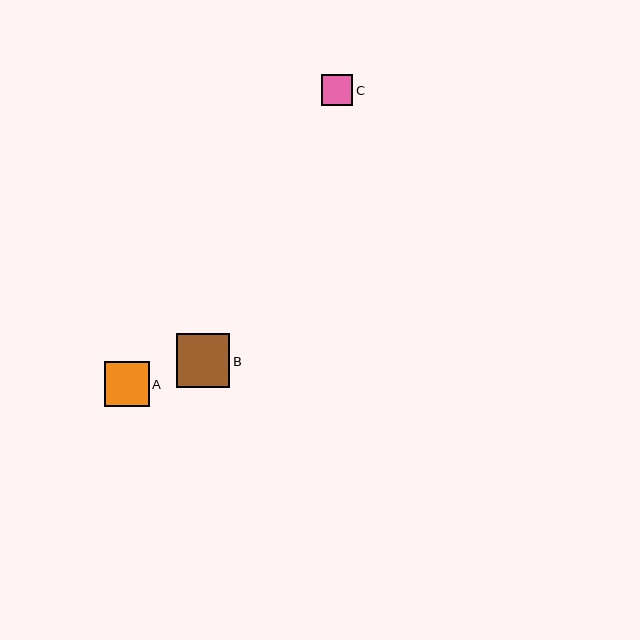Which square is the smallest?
Square C is the smallest with a size of approximately 31 pixels.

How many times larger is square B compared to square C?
Square B is approximately 1.7 times the size of square C.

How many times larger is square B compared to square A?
Square B is approximately 1.2 times the size of square A.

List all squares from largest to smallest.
From largest to smallest: B, A, C.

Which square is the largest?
Square B is the largest with a size of approximately 54 pixels.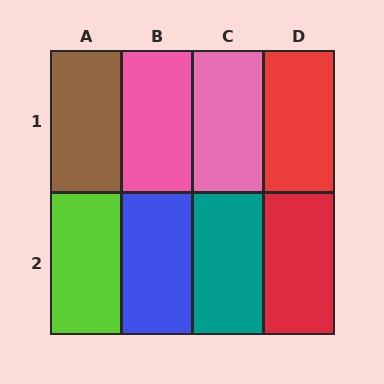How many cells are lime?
1 cell is lime.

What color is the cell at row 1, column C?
Pink.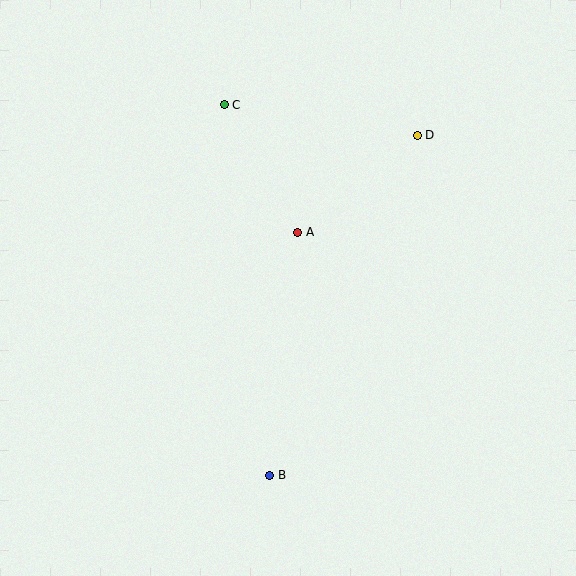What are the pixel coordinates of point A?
Point A is at (298, 232).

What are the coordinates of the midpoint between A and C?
The midpoint between A and C is at (261, 169).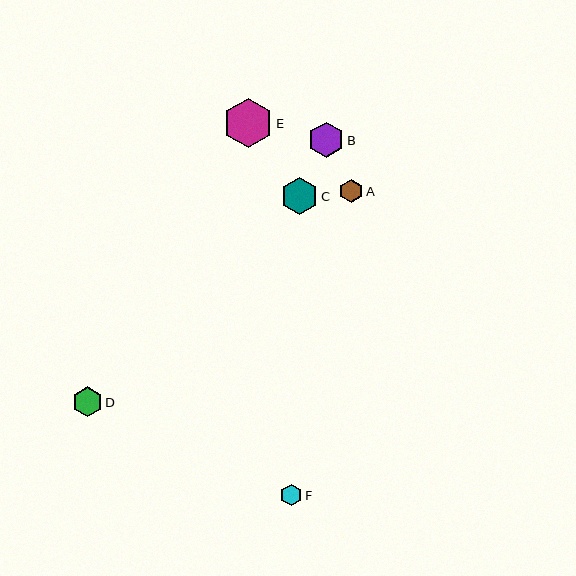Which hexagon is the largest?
Hexagon E is the largest with a size of approximately 49 pixels.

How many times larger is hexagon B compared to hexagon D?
Hexagon B is approximately 1.2 times the size of hexagon D.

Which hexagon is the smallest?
Hexagon F is the smallest with a size of approximately 21 pixels.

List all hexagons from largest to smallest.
From largest to smallest: E, C, B, D, A, F.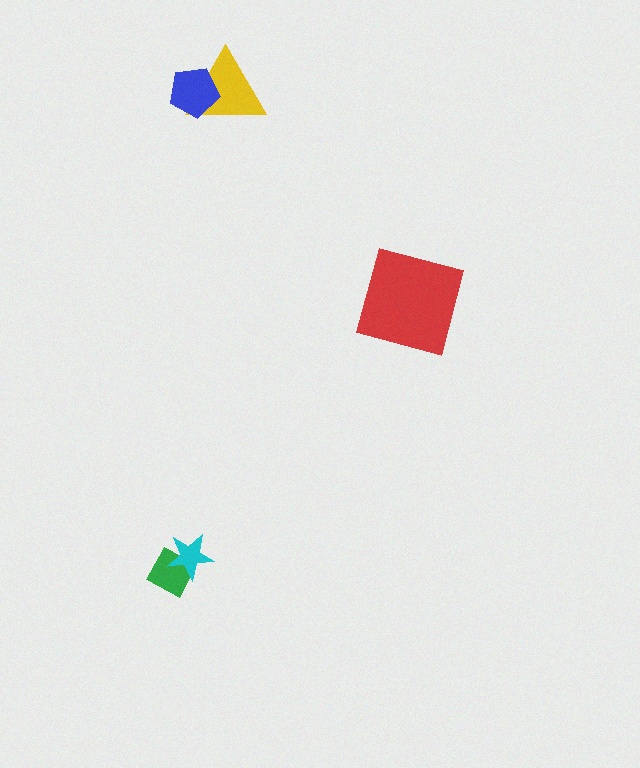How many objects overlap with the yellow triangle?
1 object overlaps with the yellow triangle.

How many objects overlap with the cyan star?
1 object overlaps with the cyan star.